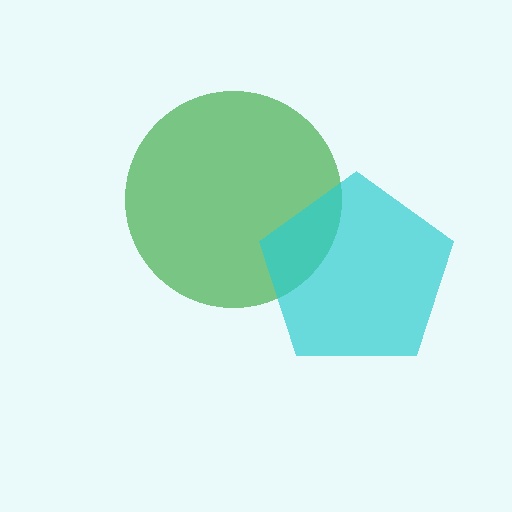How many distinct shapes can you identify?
There are 2 distinct shapes: a green circle, a cyan pentagon.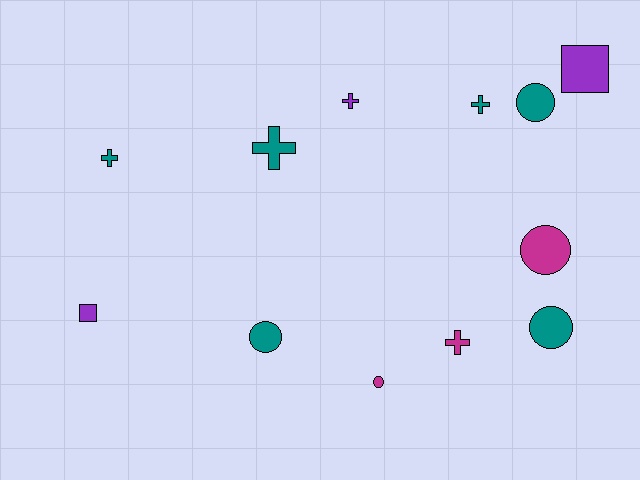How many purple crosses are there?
There is 1 purple cross.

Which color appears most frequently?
Teal, with 6 objects.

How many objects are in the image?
There are 12 objects.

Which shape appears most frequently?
Circle, with 5 objects.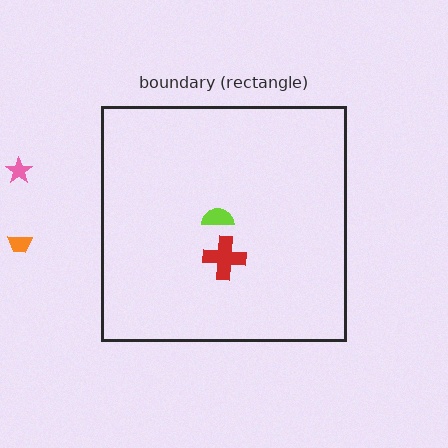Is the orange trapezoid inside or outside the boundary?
Outside.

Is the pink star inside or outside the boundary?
Outside.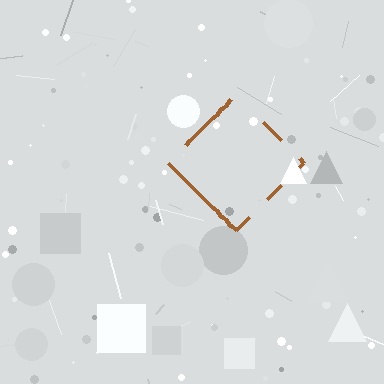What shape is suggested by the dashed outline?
The dashed outline suggests a diamond.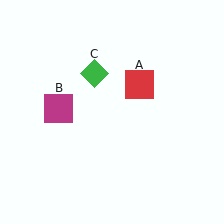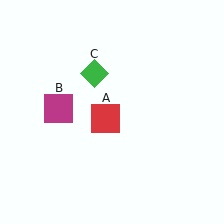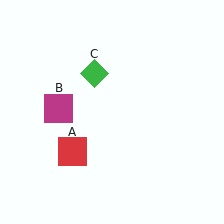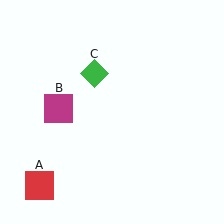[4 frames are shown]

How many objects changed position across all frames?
1 object changed position: red square (object A).